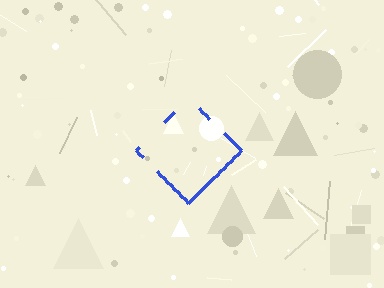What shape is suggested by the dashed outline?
The dashed outline suggests a diamond.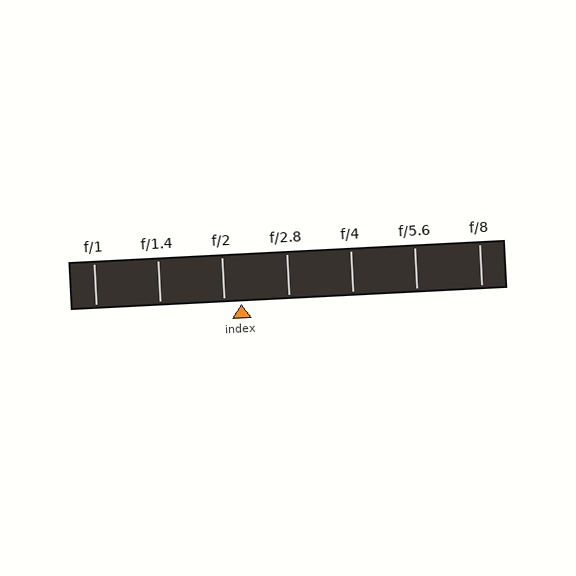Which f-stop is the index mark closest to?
The index mark is closest to f/2.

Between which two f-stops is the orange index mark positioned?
The index mark is between f/2 and f/2.8.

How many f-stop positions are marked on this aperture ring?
There are 7 f-stop positions marked.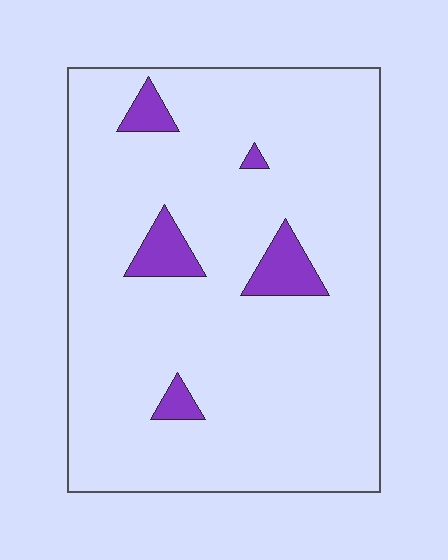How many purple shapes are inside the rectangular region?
5.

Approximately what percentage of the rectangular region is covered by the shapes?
Approximately 10%.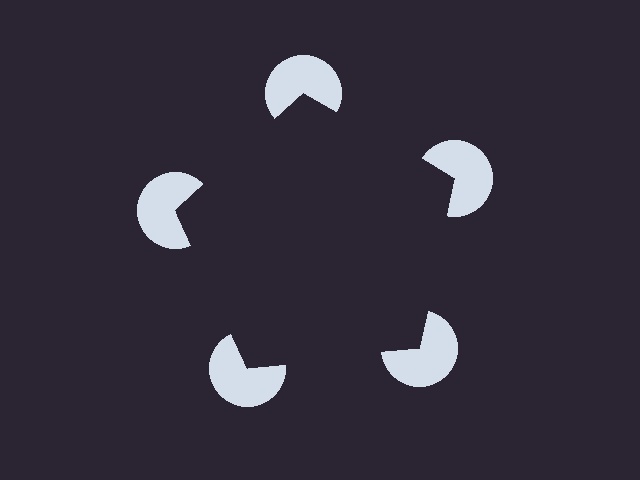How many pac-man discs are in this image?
There are 5 — one at each vertex of the illusory pentagon.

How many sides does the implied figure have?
5 sides.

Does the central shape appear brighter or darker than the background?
It typically appears slightly darker than the background, even though no actual brightness change is drawn.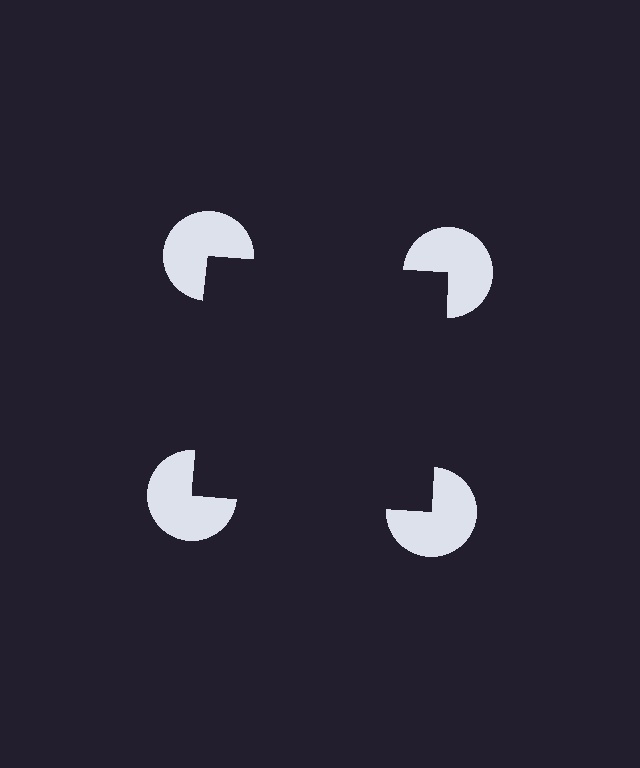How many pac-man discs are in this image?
There are 4 — one at each vertex of the illusory square.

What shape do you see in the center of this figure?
An illusory square — its edges are inferred from the aligned wedge cuts in the pac-man discs, not physically drawn.